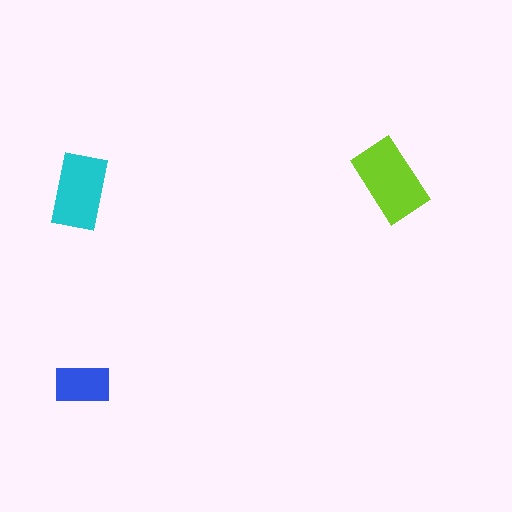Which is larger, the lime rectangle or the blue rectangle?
The lime one.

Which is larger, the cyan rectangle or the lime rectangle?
The lime one.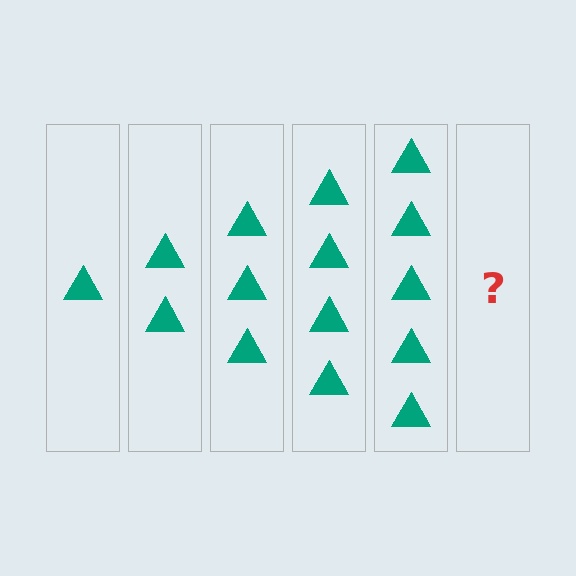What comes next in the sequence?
The next element should be 6 triangles.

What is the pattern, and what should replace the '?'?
The pattern is that each step adds one more triangle. The '?' should be 6 triangles.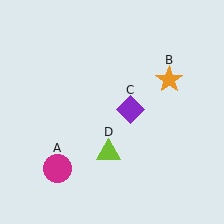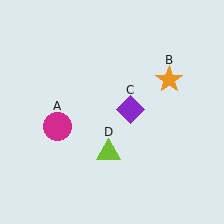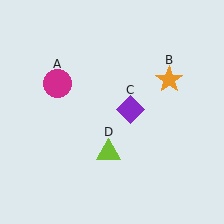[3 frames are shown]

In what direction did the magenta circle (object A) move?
The magenta circle (object A) moved up.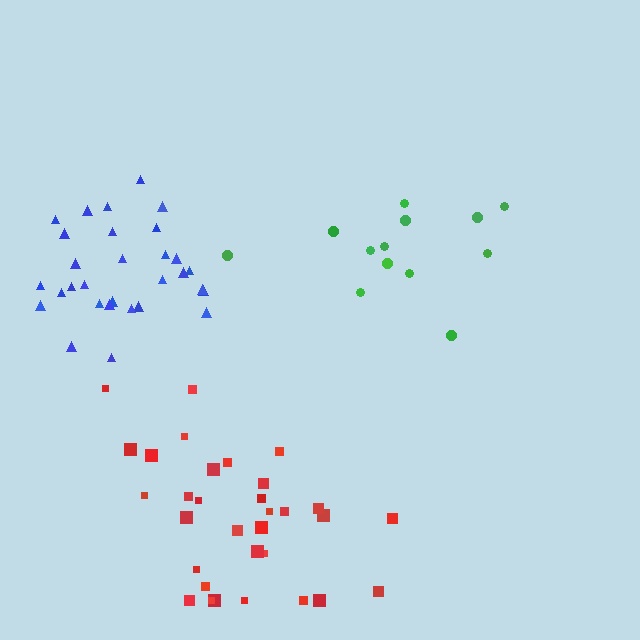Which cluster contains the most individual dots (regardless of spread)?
Red (33).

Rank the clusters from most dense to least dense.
blue, red, green.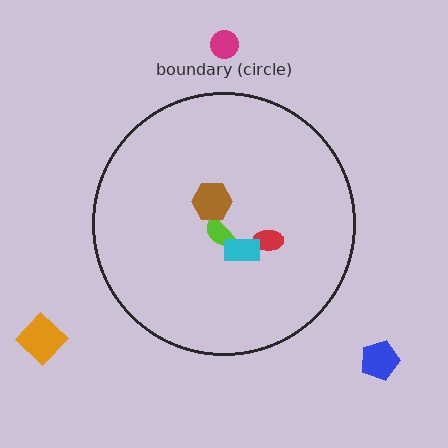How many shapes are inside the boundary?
4 inside, 3 outside.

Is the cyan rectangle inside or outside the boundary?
Inside.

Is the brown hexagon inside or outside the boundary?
Inside.